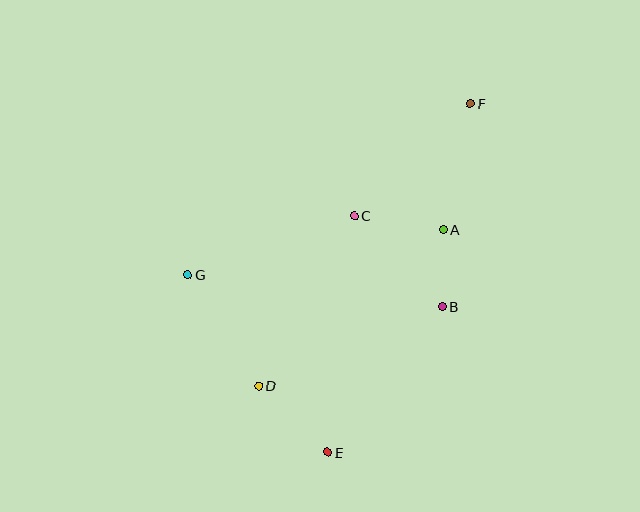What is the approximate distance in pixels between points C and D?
The distance between C and D is approximately 195 pixels.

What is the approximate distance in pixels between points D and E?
The distance between D and E is approximately 96 pixels.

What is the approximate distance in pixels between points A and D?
The distance between A and D is approximately 242 pixels.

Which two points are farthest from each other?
Points E and F are farthest from each other.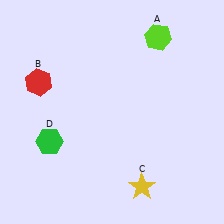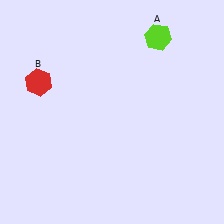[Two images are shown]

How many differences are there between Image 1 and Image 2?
There are 2 differences between the two images.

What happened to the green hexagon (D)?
The green hexagon (D) was removed in Image 2. It was in the bottom-left area of Image 1.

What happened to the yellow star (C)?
The yellow star (C) was removed in Image 2. It was in the bottom-right area of Image 1.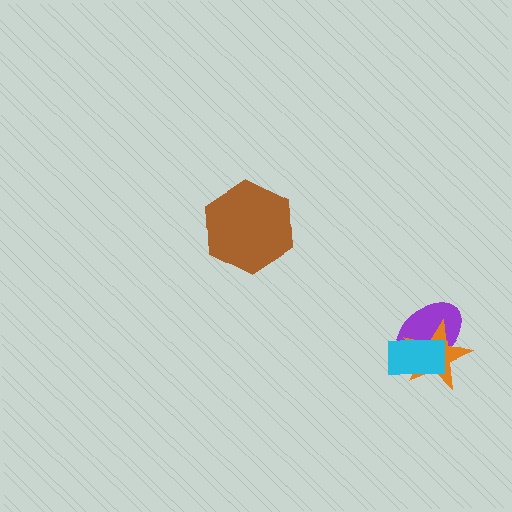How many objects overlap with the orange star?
2 objects overlap with the orange star.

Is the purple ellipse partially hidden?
Yes, it is partially covered by another shape.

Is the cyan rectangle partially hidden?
No, no other shape covers it.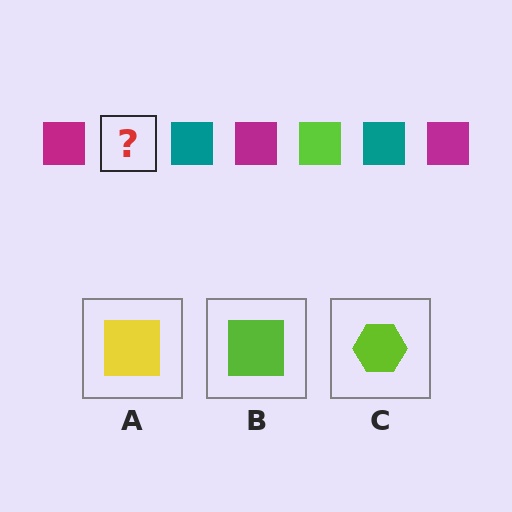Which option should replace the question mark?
Option B.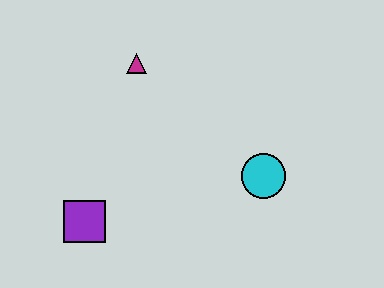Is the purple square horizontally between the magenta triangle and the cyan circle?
No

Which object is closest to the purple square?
The magenta triangle is closest to the purple square.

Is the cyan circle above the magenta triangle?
No